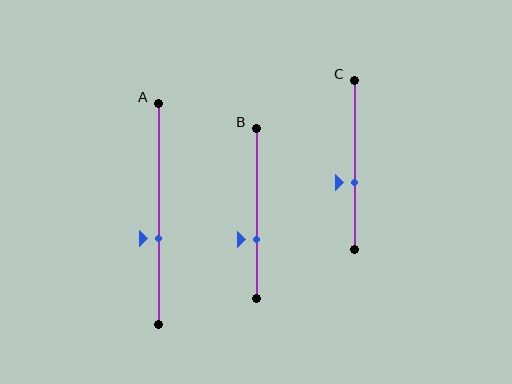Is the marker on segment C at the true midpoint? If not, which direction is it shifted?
No, the marker on segment C is shifted downward by about 10% of the segment length.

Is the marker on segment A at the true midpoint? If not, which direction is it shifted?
No, the marker on segment A is shifted downward by about 11% of the segment length.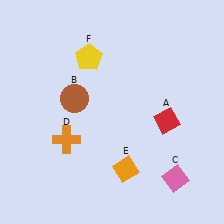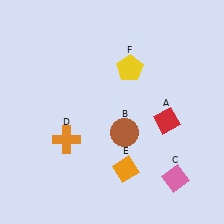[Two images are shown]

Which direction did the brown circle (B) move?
The brown circle (B) moved right.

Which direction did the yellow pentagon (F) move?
The yellow pentagon (F) moved right.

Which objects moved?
The objects that moved are: the brown circle (B), the yellow pentagon (F).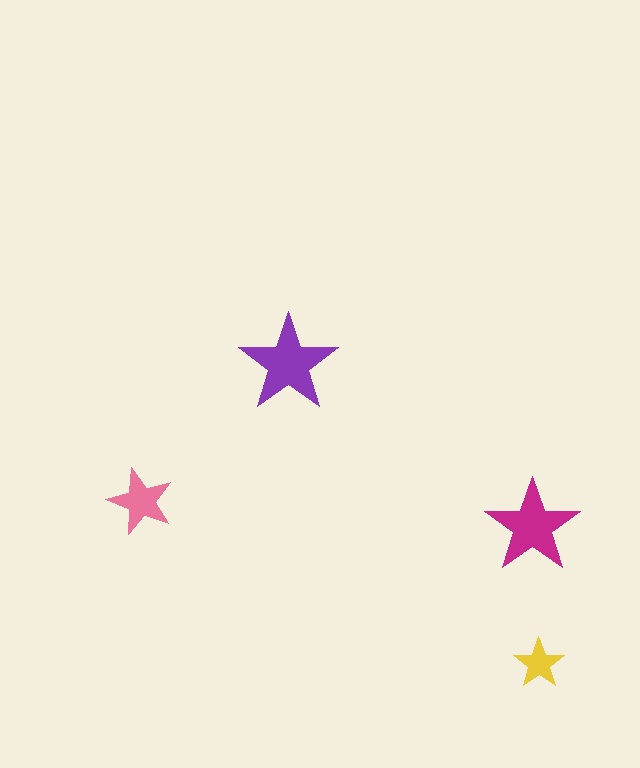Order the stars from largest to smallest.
the purple one, the magenta one, the pink one, the yellow one.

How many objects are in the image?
There are 4 objects in the image.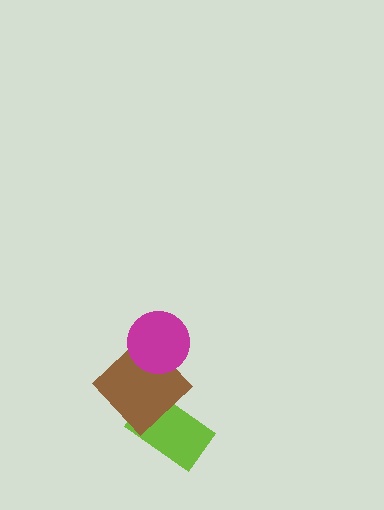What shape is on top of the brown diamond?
The magenta circle is on top of the brown diamond.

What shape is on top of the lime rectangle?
The brown diamond is on top of the lime rectangle.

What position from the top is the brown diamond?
The brown diamond is 2nd from the top.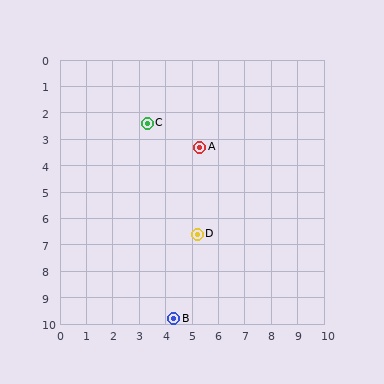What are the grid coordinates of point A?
Point A is at approximately (5.3, 3.3).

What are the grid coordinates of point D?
Point D is at approximately (5.2, 6.6).